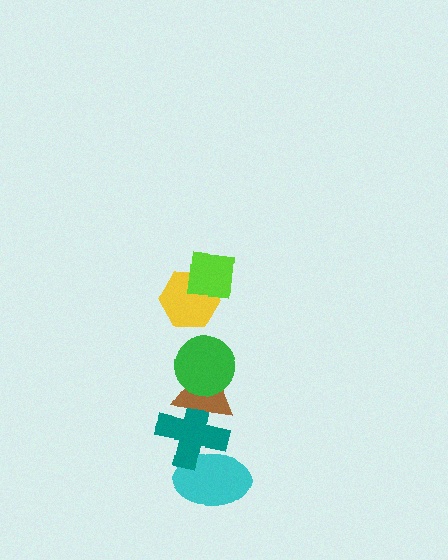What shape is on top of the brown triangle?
The green circle is on top of the brown triangle.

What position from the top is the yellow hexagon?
The yellow hexagon is 2nd from the top.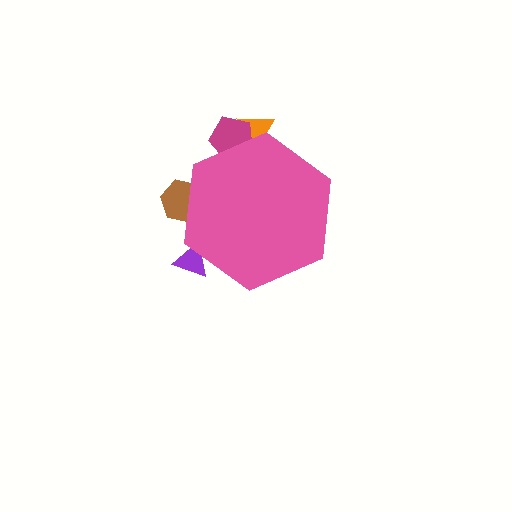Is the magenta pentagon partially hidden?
Yes, the magenta pentagon is partially hidden behind the pink hexagon.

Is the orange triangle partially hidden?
Yes, the orange triangle is partially hidden behind the pink hexagon.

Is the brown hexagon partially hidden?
Yes, the brown hexagon is partially hidden behind the pink hexagon.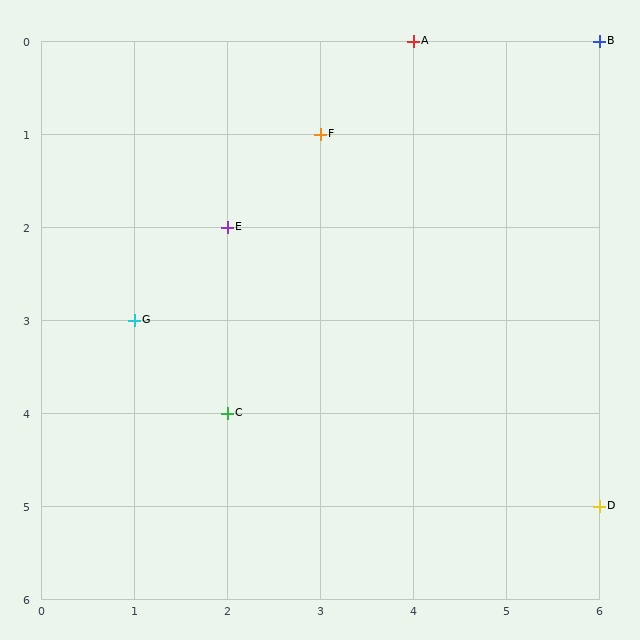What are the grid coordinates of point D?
Point D is at grid coordinates (6, 5).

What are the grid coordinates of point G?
Point G is at grid coordinates (1, 3).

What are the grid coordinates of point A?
Point A is at grid coordinates (4, 0).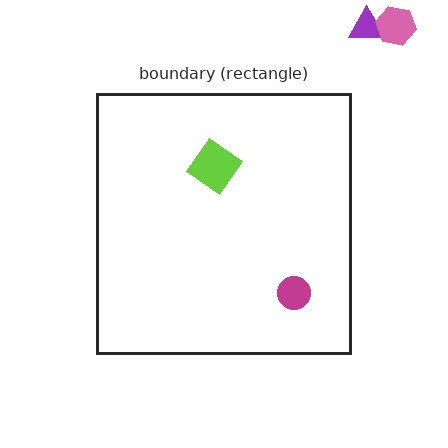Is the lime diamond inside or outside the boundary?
Inside.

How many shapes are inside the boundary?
2 inside, 2 outside.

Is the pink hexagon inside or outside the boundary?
Outside.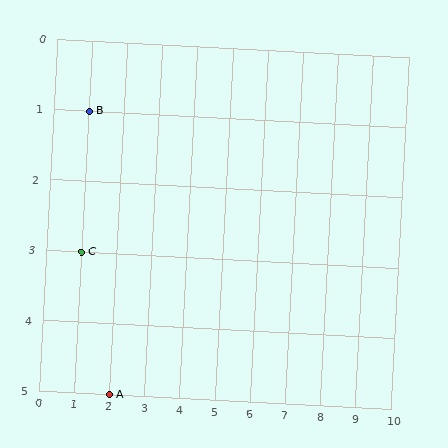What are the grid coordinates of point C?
Point C is at grid coordinates (1, 3).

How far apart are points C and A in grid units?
Points C and A are 1 column and 2 rows apart (about 2.2 grid units diagonally).